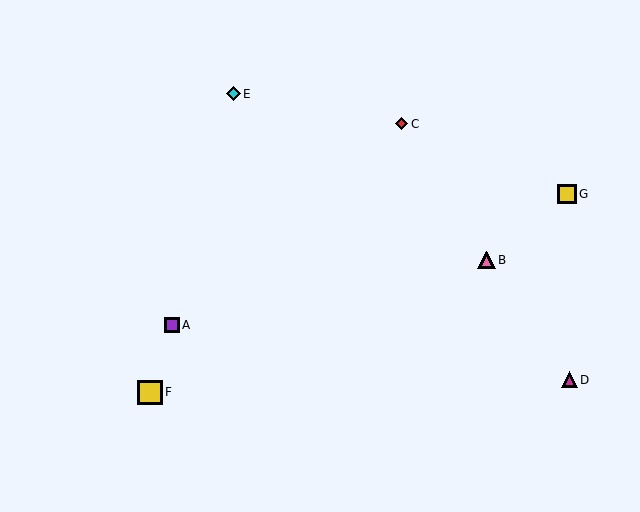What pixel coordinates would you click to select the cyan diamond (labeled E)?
Click at (234, 94) to select the cyan diamond E.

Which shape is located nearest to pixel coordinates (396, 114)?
The red diamond (labeled C) at (402, 124) is nearest to that location.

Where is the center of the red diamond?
The center of the red diamond is at (402, 124).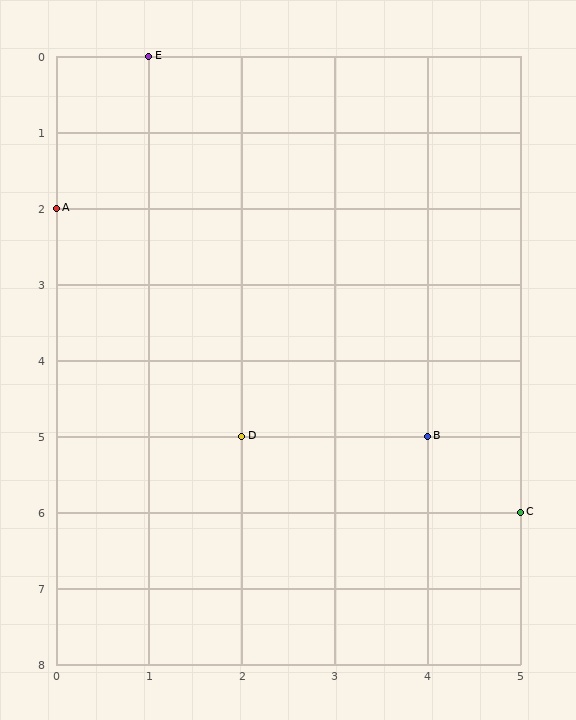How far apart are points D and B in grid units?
Points D and B are 2 columns apart.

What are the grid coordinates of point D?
Point D is at grid coordinates (2, 5).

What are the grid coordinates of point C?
Point C is at grid coordinates (5, 6).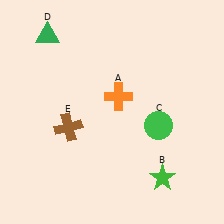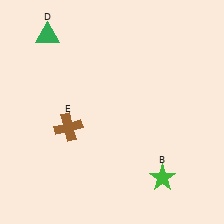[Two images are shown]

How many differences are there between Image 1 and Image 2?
There are 2 differences between the two images.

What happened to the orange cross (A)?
The orange cross (A) was removed in Image 2. It was in the top-right area of Image 1.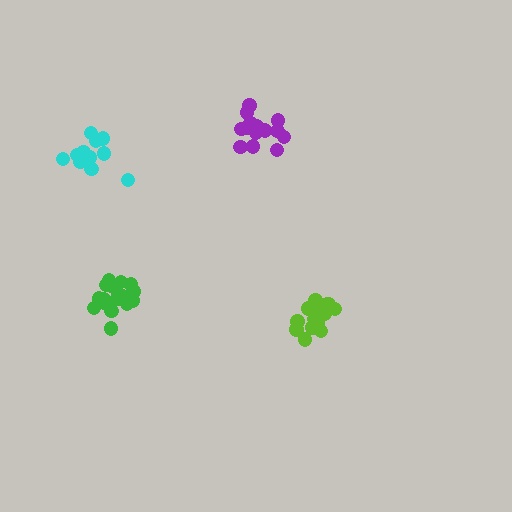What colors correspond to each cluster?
The clusters are colored: cyan, lime, green, purple.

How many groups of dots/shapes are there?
There are 4 groups.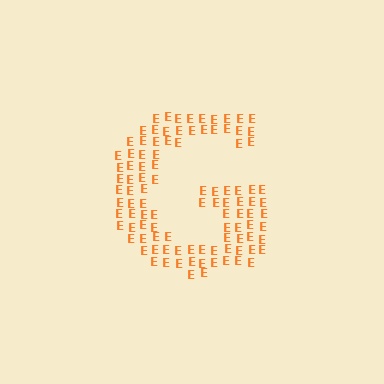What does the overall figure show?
The overall figure shows the letter G.